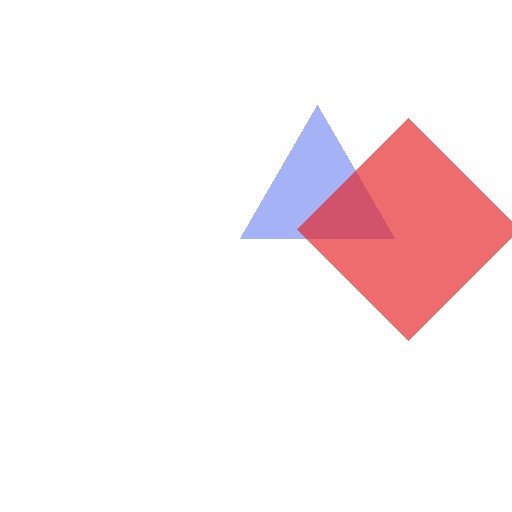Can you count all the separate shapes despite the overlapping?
Yes, there are 2 separate shapes.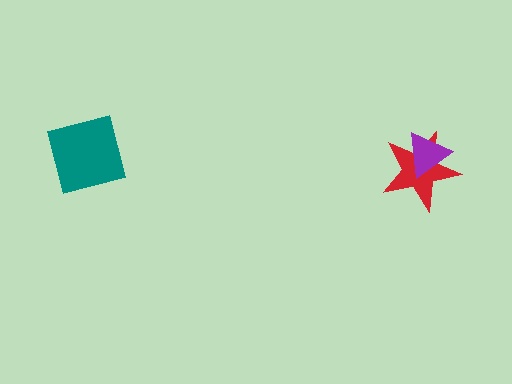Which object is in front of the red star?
The purple triangle is in front of the red star.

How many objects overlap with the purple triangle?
1 object overlaps with the purple triangle.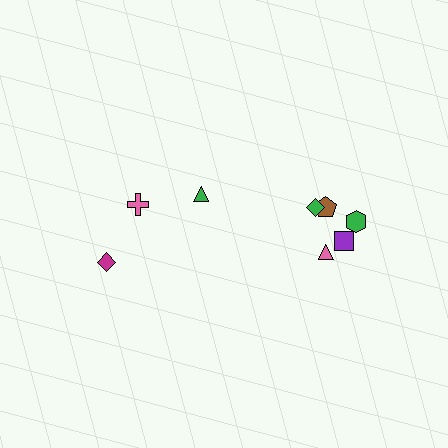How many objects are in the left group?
There are 3 objects.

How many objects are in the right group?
There are 5 objects.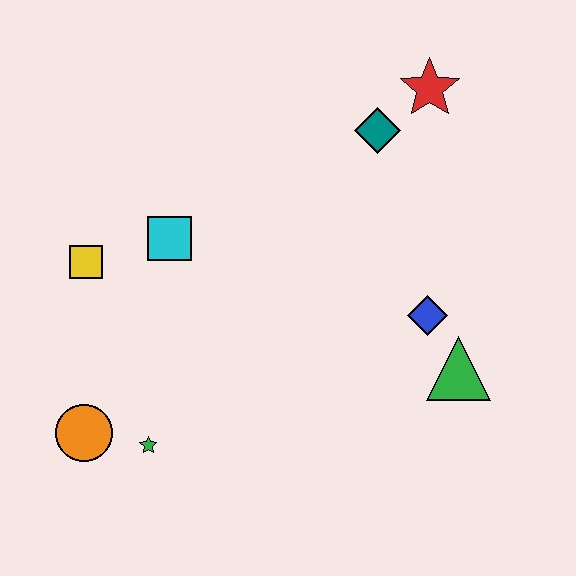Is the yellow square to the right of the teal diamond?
No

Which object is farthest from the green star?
The red star is farthest from the green star.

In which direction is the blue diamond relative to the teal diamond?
The blue diamond is below the teal diamond.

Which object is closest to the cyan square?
The yellow square is closest to the cyan square.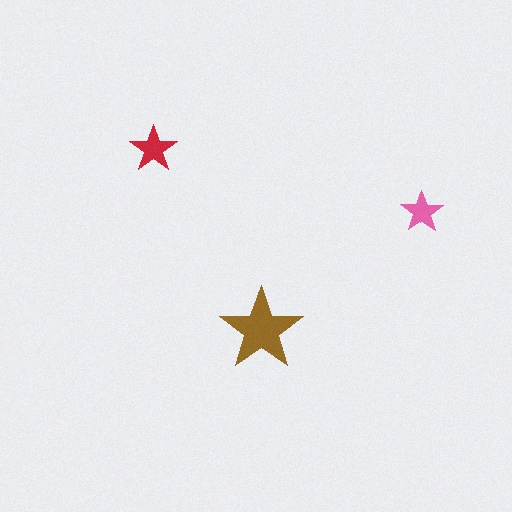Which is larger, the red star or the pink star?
The red one.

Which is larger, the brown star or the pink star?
The brown one.